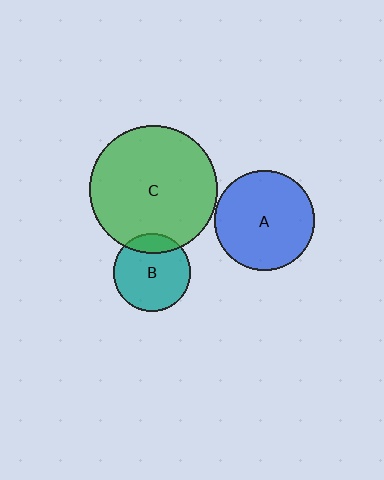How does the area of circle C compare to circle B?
Approximately 2.7 times.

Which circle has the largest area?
Circle C (green).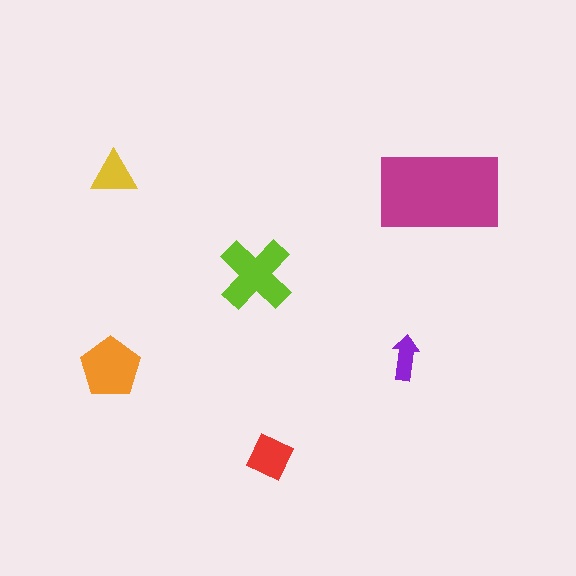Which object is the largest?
The magenta rectangle.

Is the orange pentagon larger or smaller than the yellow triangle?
Larger.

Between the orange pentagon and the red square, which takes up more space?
The orange pentagon.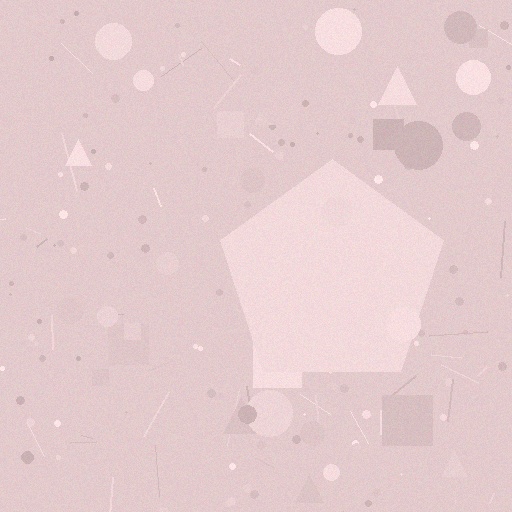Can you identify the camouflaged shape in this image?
The camouflaged shape is a pentagon.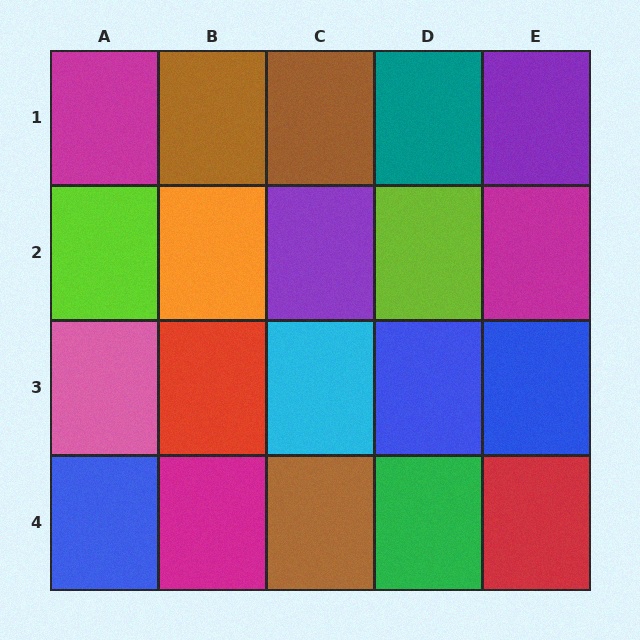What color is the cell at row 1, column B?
Brown.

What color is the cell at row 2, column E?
Magenta.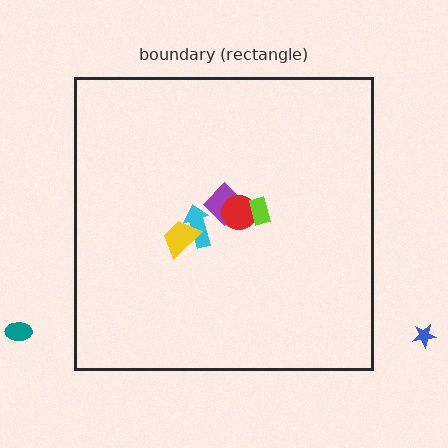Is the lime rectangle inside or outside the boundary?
Inside.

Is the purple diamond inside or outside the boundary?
Inside.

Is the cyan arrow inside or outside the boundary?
Inside.